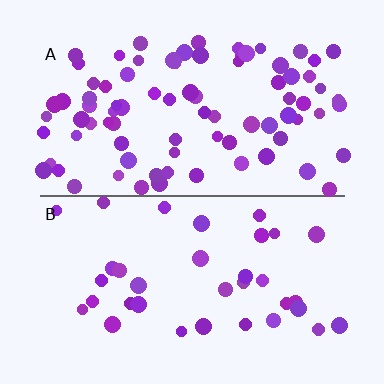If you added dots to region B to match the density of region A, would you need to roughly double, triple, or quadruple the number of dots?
Approximately double.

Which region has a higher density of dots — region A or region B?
A (the top).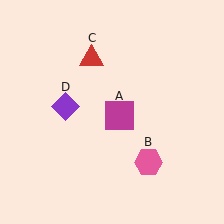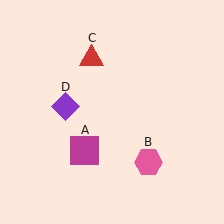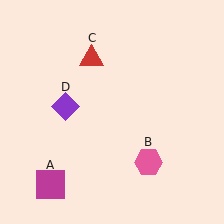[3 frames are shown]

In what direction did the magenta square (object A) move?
The magenta square (object A) moved down and to the left.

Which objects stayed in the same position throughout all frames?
Pink hexagon (object B) and red triangle (object C) and purple diamond (object D) remained stationary.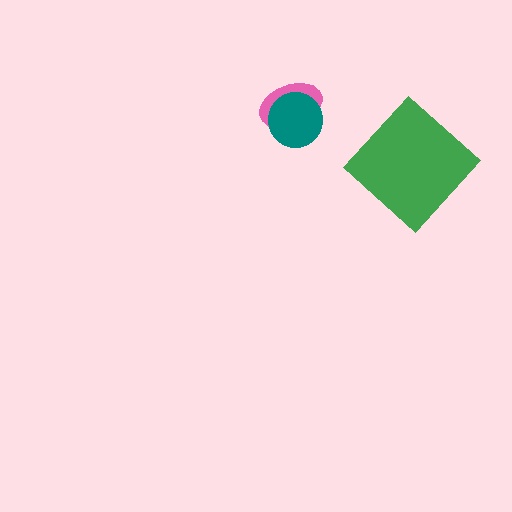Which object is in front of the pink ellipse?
The teal circle is in front of the pink ellipse.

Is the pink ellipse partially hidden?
Yes, it is partially covered by another shape.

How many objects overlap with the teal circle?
1 object overlaps with the teal circle.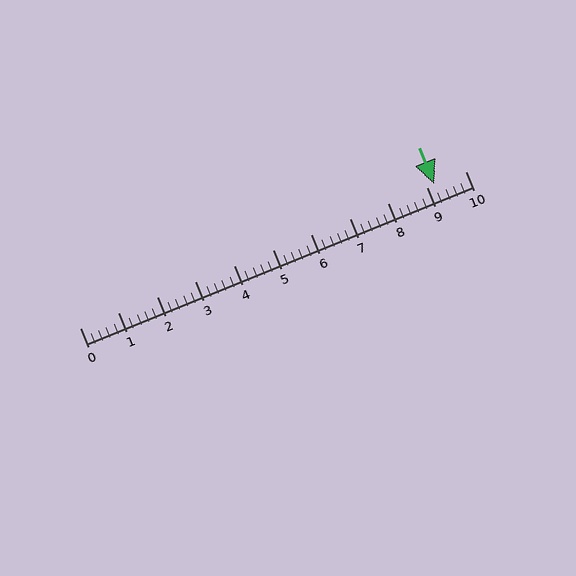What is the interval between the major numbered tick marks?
The major tick marks are spaced 1 units apart.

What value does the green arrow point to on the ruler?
The green arrow points to approximately 9.2.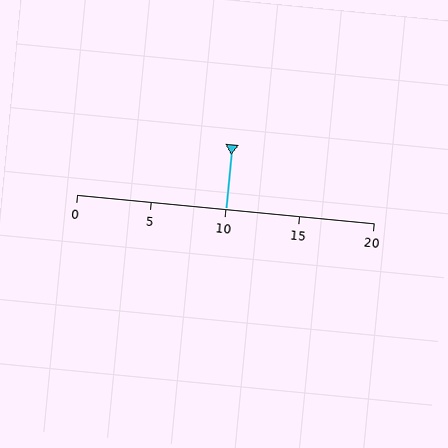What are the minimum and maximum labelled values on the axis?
The axis runs from 0 to 20.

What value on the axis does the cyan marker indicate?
The marker indicates approximately 10.